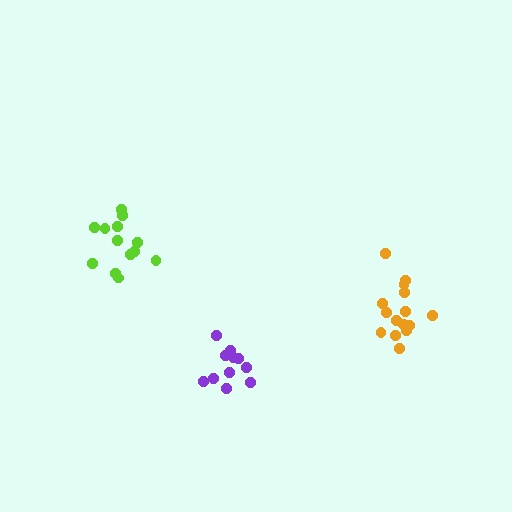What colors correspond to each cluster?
The clusters are colored: purple, orange, lime.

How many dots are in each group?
Group 1: 11 dots, Group 2: 15 dots, Group 3: 13 dots (39 total).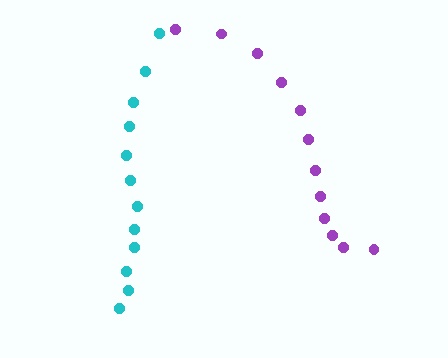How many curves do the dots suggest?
There are 2 distinct paths.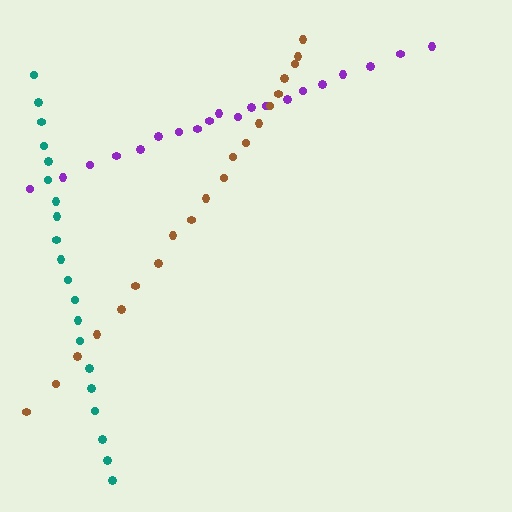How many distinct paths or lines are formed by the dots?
There are 3 distinct paths.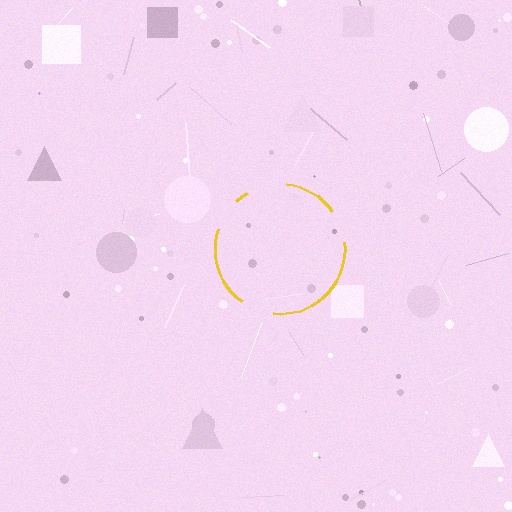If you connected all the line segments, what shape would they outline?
They would outline a circle.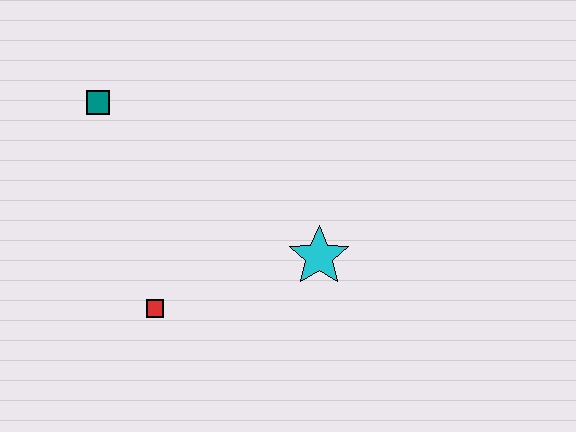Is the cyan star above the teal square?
No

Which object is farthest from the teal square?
The cyan star is farthest from the teal square.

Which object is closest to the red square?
The cyan star is closest to the red square.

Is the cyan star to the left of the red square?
No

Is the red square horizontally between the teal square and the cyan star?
Yes